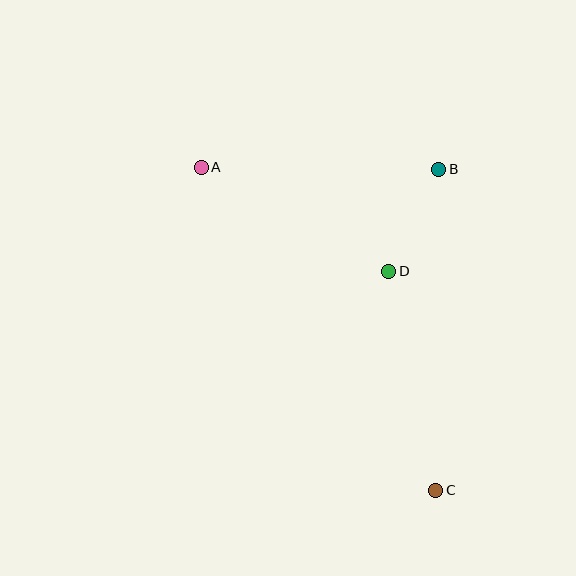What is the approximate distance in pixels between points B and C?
The distance between B and C is approximately 321 pixels.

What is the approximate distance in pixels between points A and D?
The distance between A and D is approximately 214 pixels.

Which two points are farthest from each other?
Points A and C are farthest from each other.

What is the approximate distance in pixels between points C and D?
The distance between C and D is approximately 224 pixels.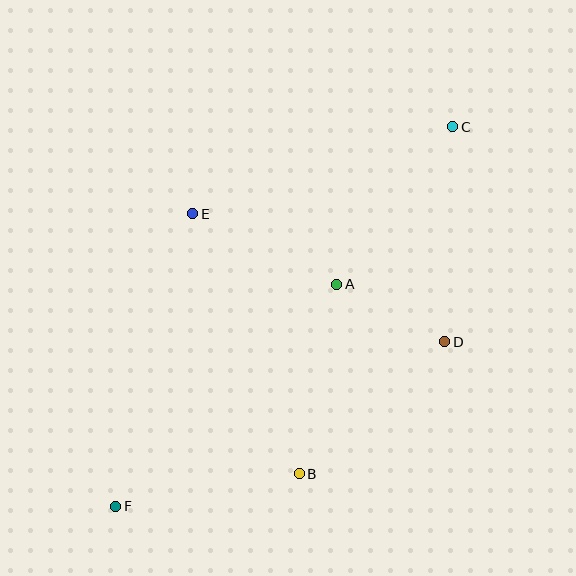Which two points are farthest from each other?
Points C and F are farthest from each other.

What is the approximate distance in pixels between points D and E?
The distance between D and E is approximately 283 pixels.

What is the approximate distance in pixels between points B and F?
The distance between B and F is approximately 186 pixels.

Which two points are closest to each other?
Points A and D are closest to each other.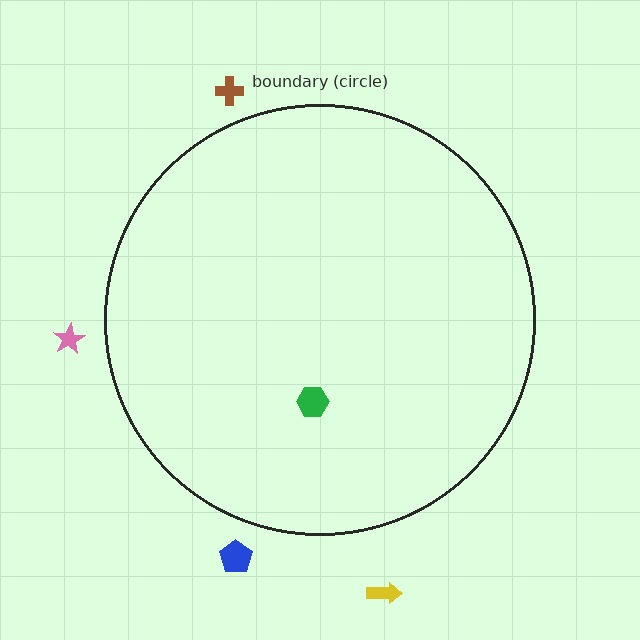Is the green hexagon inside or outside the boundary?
Inside.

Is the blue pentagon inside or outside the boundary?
Outside.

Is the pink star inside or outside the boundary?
Outside.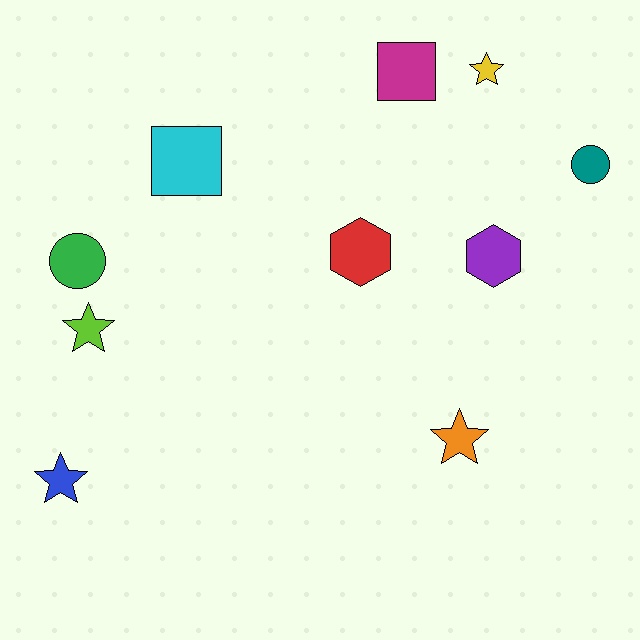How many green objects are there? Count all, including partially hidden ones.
There is 1 green object.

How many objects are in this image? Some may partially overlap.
There are 10 objects.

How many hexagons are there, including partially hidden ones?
There are 2 hexagons.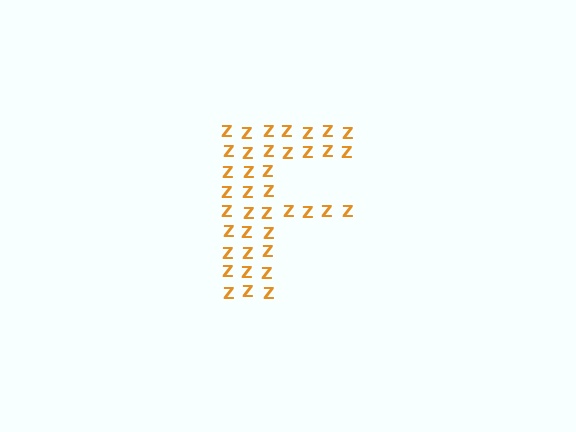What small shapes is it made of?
It is made of small letter Z's.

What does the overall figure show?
The overall figure shows the letter F.